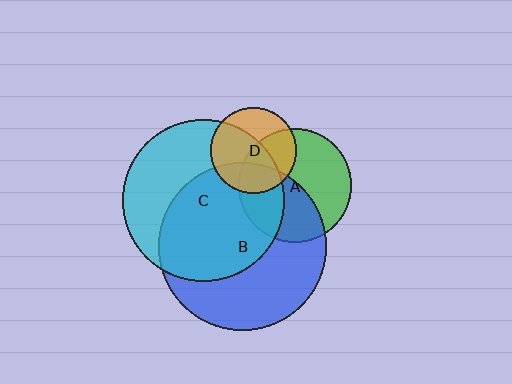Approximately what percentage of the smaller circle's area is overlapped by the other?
Approximately 25%.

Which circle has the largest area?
Circle B (blue).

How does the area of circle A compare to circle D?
Approximately 1.8 times.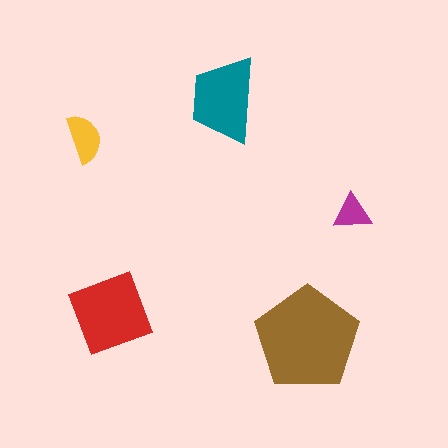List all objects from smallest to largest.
The magenta triangle, the yellow semicircle, the teal trapezoid, the red diamond, the brown pentagon.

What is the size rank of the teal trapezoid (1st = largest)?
3rd.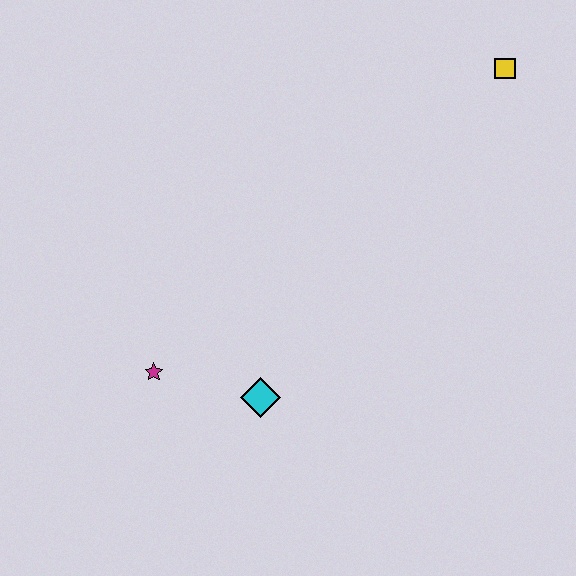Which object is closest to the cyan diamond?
The magenta star is closest to the cyan diamond.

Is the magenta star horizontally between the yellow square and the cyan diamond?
No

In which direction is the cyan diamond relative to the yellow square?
The cyan diamond is below the yellow square.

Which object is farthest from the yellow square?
The magenta star is farthest from the yellow square.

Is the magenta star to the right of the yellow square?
No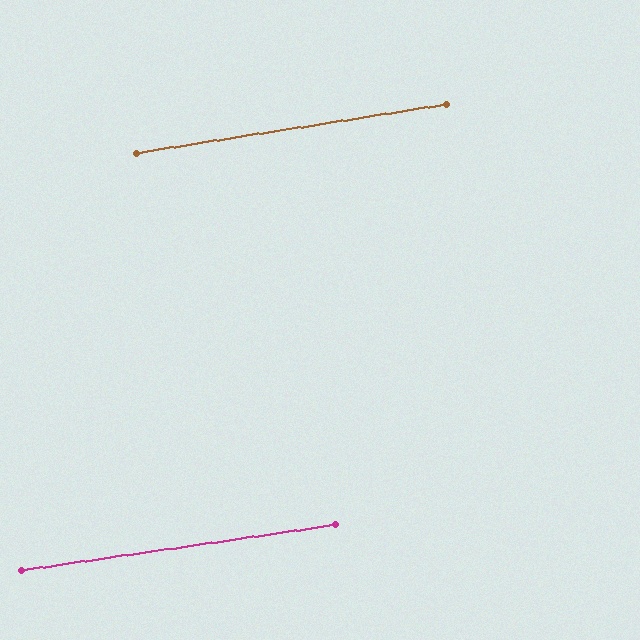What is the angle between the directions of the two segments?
Approximately 0 degrees.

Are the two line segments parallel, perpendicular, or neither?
Parallel — their directions differ by only 0.4°.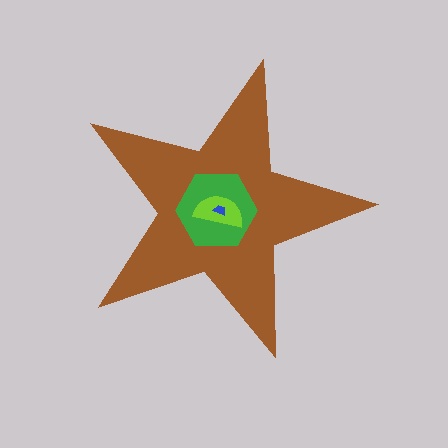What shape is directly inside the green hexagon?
The lime semicircle.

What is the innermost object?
The blue trapezoid.